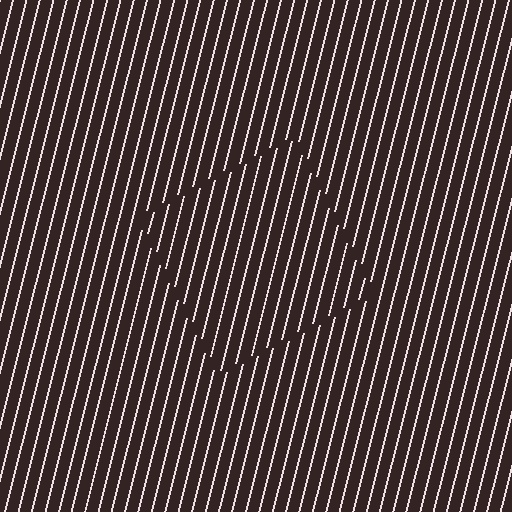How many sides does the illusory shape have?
4 sides — the line-ends trace a square.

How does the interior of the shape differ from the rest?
The interior of the shape contains the same grating, shifted by half a period — the contour is defined by the phase discontinuity where line-ends from the inner and outer gratings abut.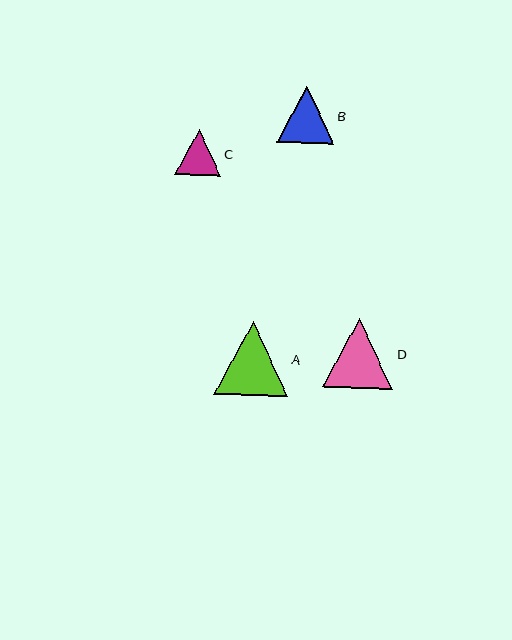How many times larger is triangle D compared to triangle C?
Triangle D is approximately 1.5 times the size of triangle C.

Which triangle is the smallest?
Triangle C is the smallest with a size of approximately 46 pixels.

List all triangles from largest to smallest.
From largest to smallest: A, D, B, C.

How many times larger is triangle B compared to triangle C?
Triangle B is approximately 1.3 times the size of triangle C.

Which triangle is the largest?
Triangle A is the largest with a size of approximately 74 pixels.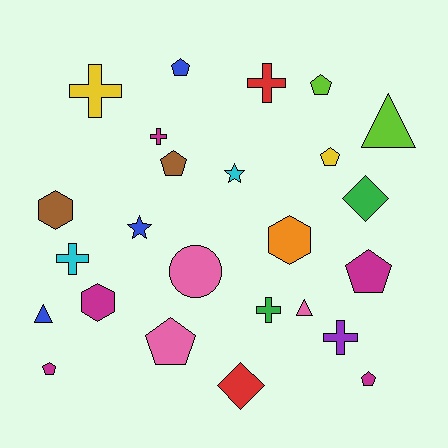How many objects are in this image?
There are 25 objects.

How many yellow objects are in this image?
There are 2 yellow objects.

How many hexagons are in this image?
There are 3 hexagons.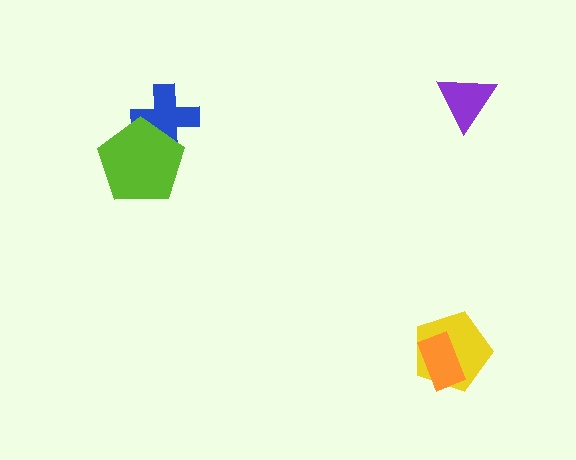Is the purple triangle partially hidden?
No, no other shape covers it.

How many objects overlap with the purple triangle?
0 objects overlap with the purple triangle.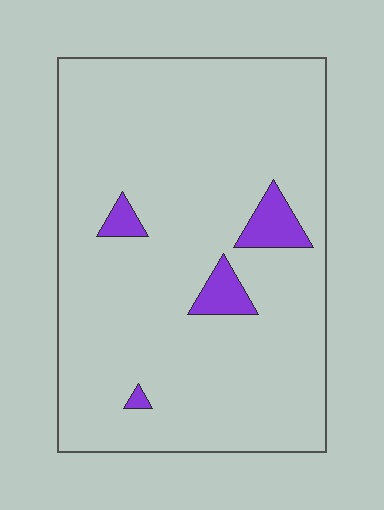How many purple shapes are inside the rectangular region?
4.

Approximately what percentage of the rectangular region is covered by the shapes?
Approximately 5%.